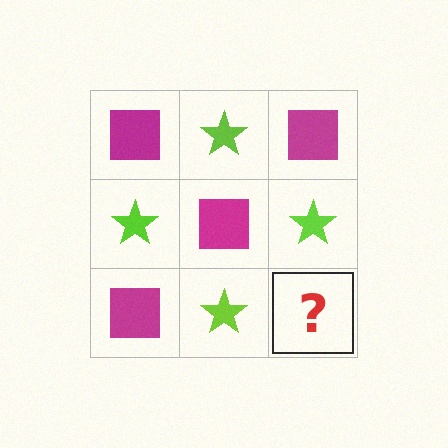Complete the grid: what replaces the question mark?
The question mark should be replaced with a magenta square.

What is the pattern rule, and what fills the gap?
The rule is that it alternates magenta square and lime star in a checkerboard pattern. The gap should be filled with a magenta square.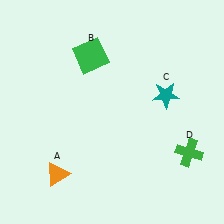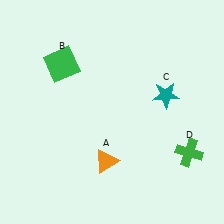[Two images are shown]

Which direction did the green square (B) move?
The green square (B) moved left.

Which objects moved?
The objects that moved are: the orange triangle (A), the green square (B).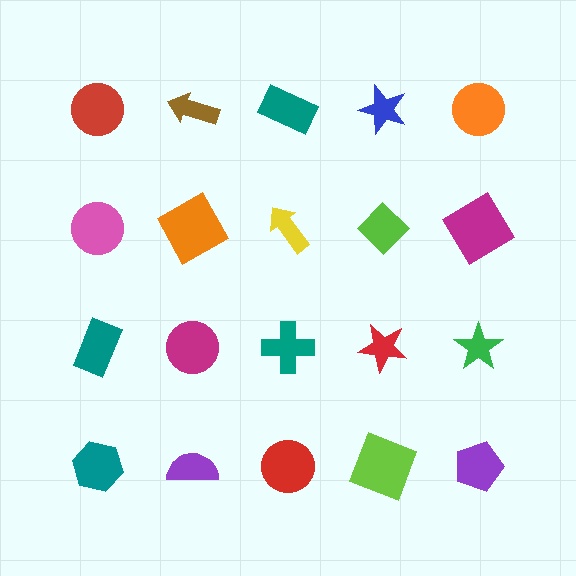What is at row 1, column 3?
A teal rectangle.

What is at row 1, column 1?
A red circle.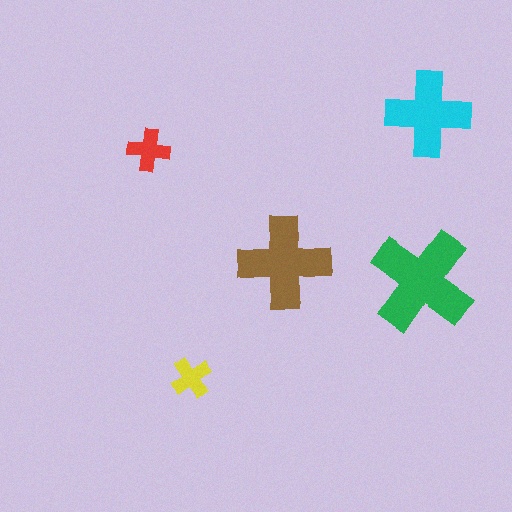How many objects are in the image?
There are 5 objects in the image.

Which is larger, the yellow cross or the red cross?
The red one.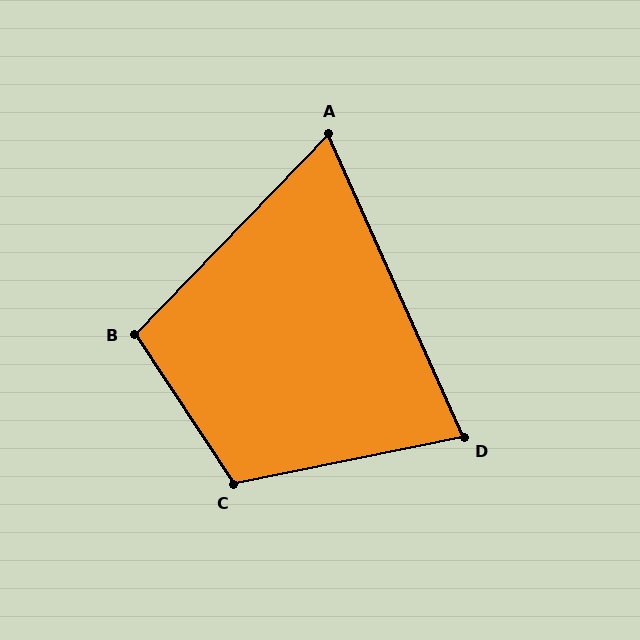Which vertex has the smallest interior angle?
A, at approximately 68 degrees.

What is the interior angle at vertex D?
Approximately 77 degrees (acute).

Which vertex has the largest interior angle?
C, at approximately 112 degrees.